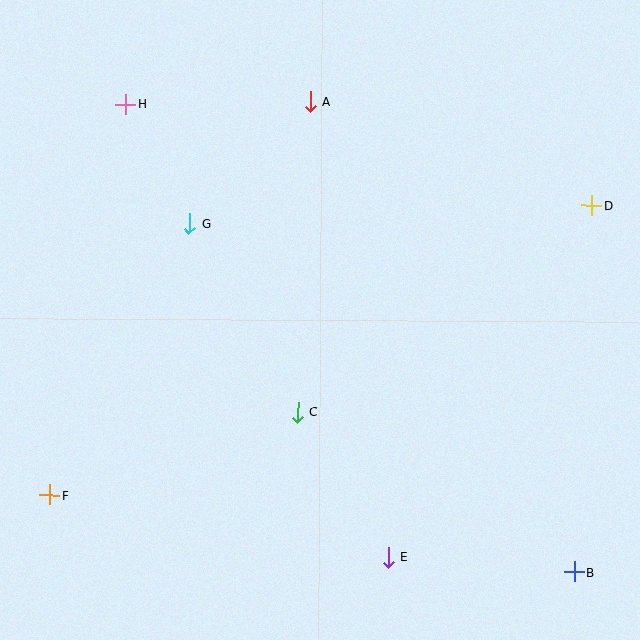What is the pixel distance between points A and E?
The distance between A and E is 462 pixels.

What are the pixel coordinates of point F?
Point F is at (50, 495).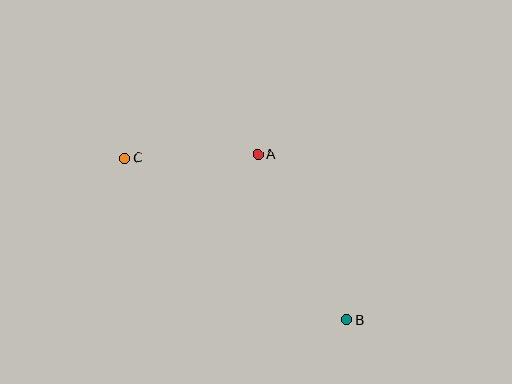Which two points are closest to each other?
Points A and C are closest to each other.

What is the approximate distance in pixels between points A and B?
The distance between A and B is approximately 188 pixels.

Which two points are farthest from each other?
Points B and C are farthest from each other.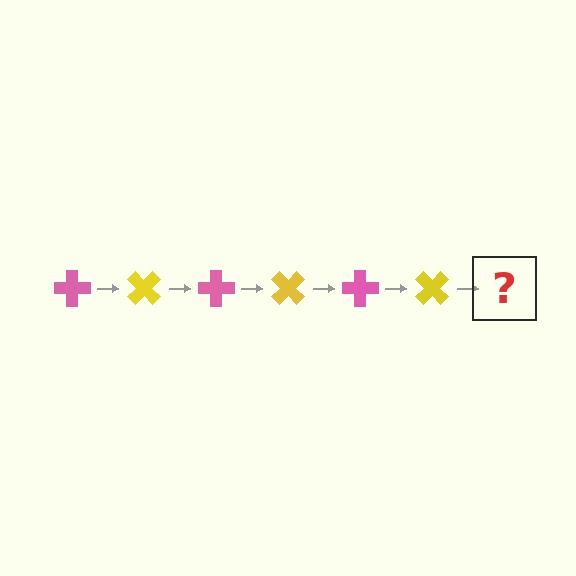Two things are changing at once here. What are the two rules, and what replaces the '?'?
The two rules are that it rotates 45 degrees each step and the color cycles through pink and yellow. The '?' should be a pink cross, rotated 270 degrees from the start.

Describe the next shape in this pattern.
It should be a pink cross, rotated 270 degrees from the start.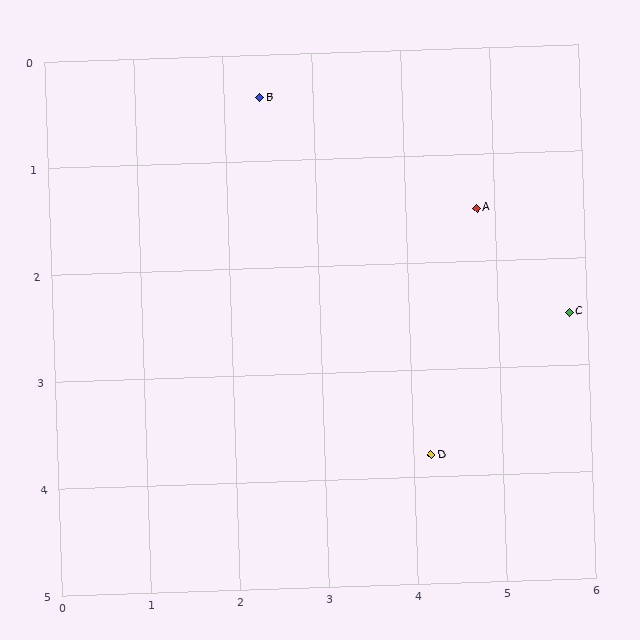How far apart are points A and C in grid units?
Points A and C are about 1.4 grid units apart.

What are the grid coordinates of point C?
Point C is at approximately (5.8, 2.5).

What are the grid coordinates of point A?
Point A is at approximately (4.8, 1.5).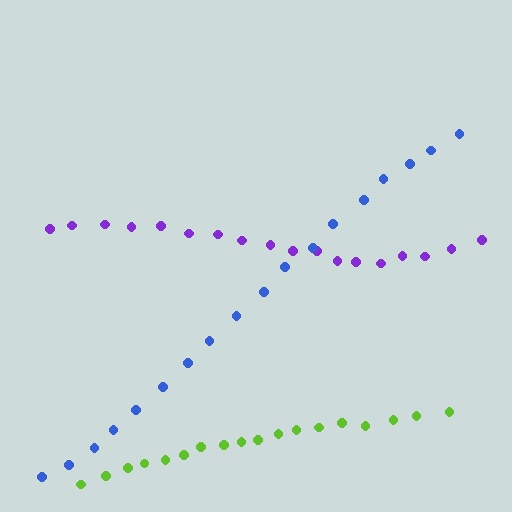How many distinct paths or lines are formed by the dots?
There are 3 distinct paths.